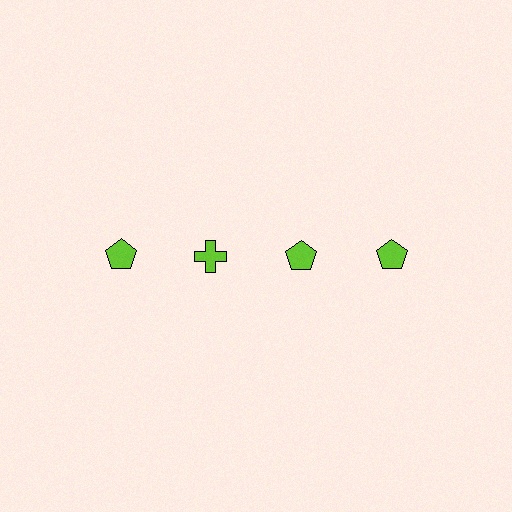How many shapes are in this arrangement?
There are 4 shapes arranged in a grid pattern.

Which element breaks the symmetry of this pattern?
The lime cross in the top row, second from left column breaks the symmetry. All other shapes are lime pentagons.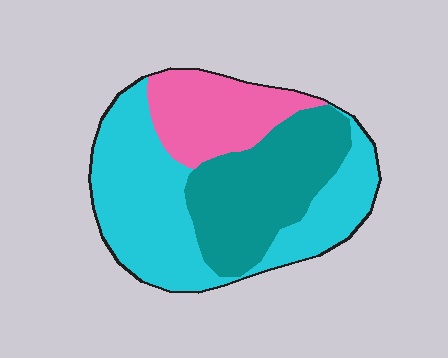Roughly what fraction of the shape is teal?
Teal takes up between a sixth and a third of the shape.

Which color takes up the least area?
Pink, at roughly 20%.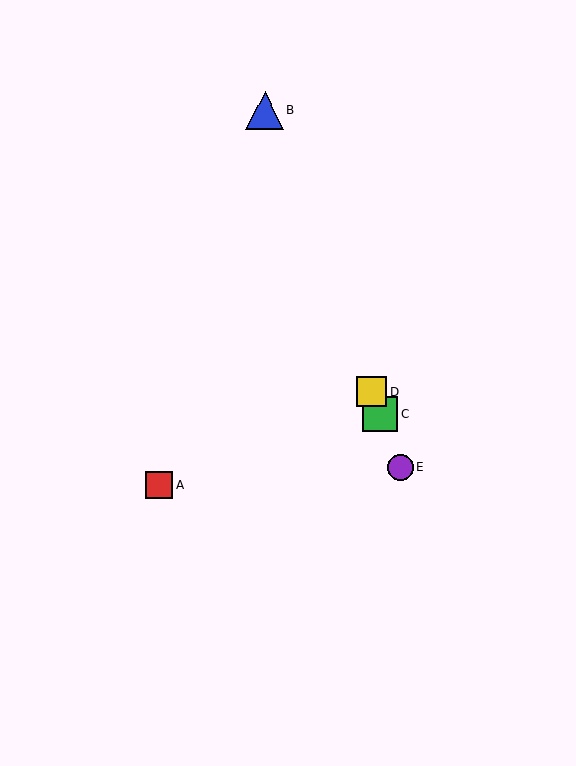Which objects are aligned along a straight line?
Objects B, C, D, E are aligned along a straight line.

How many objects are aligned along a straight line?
4 objects (B, C, D, E) are aligned along a straight line.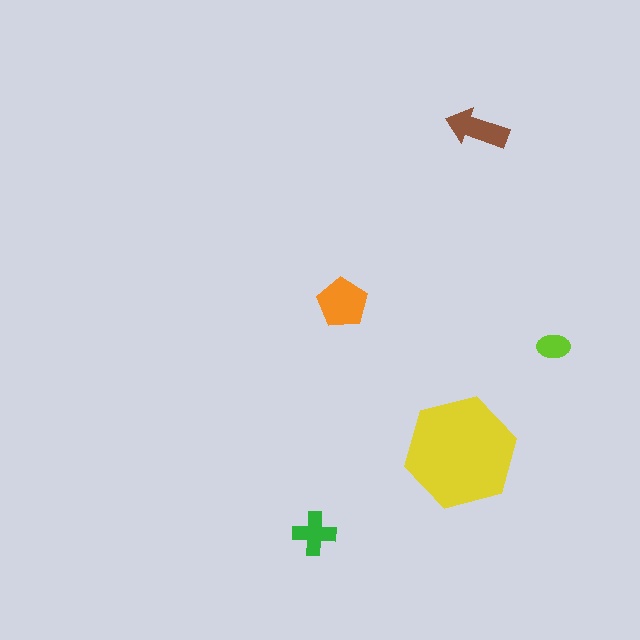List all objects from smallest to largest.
The lime ellipse, the green cross, the brown arrow, the orange pentagon, the yellow hexagon.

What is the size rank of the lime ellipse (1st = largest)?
5th.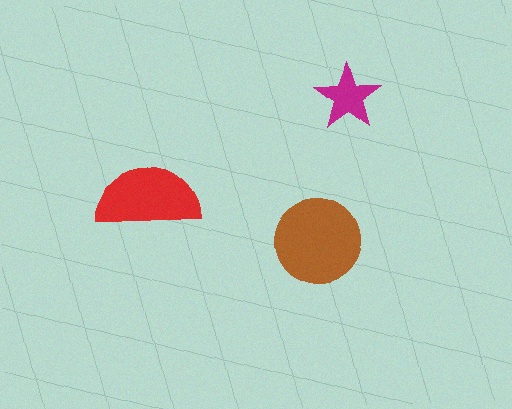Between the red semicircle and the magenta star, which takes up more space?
The red semicircle.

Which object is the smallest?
The magenta star.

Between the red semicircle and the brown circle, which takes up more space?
The brown circle.